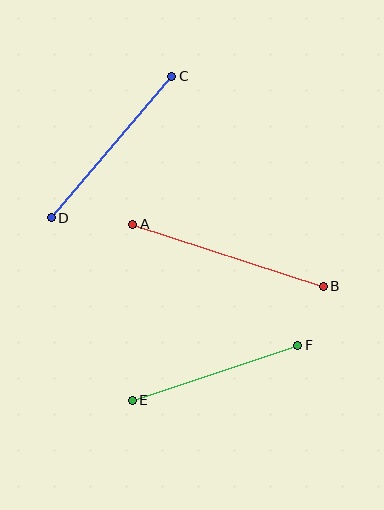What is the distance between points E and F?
The distance is approximately 174 pixels.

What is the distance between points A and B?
The distance is approximately 200 pixels.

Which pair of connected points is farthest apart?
Points A and B are farthest apart.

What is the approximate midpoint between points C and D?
The midpoint is at approximately (111, 147) pixels.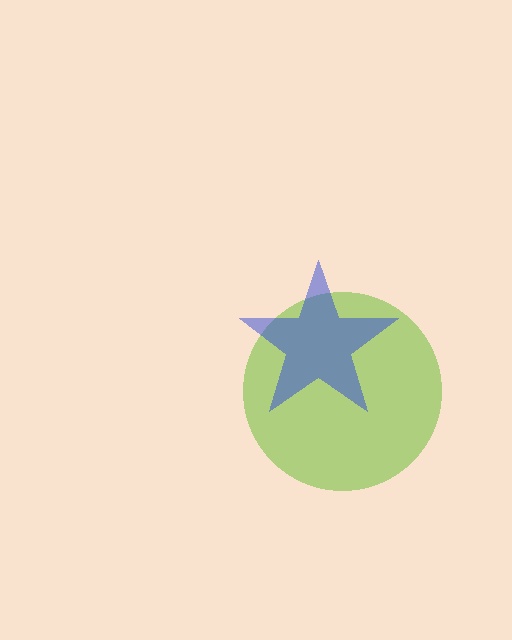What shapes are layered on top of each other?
The layered shapes are: a lime circle, a blue star.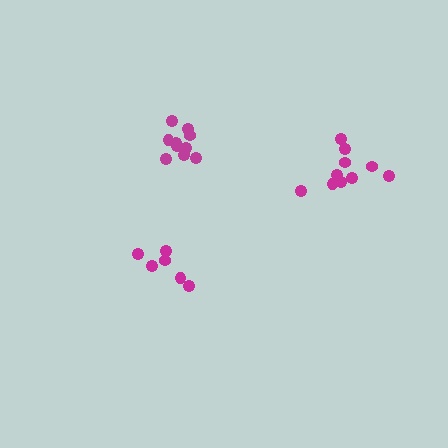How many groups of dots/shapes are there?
There are 3 groups.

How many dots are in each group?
Group 1: 10 dots, Group 2: 11 dots, Group 3: 6 dots (27 total).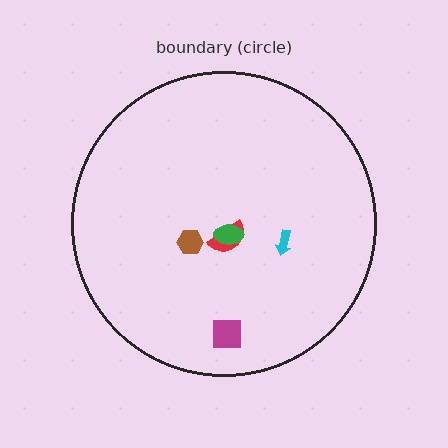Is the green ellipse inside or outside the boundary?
Inside.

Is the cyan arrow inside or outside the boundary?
Inside.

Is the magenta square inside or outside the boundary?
Inside.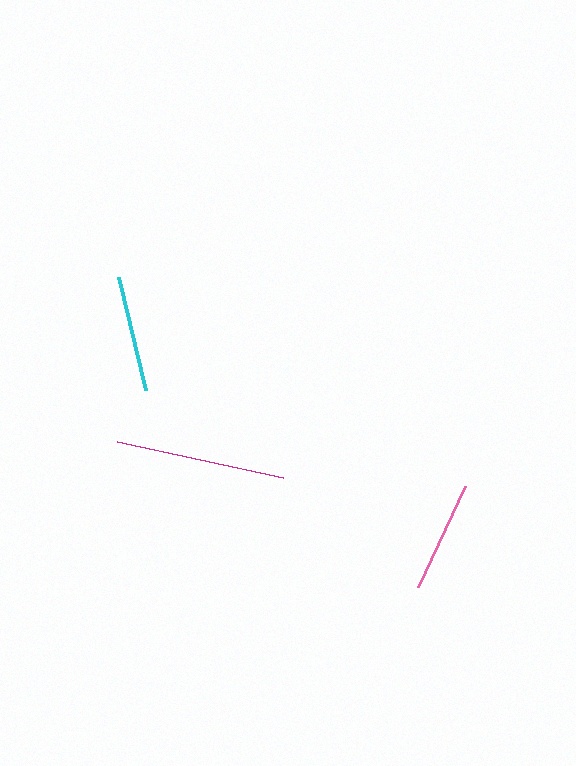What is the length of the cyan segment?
The cyan segment is approximately 117 pixels long.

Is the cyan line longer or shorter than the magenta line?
The magenta line is longer than the cyan line.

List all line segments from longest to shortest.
From longest to shortest: magenta, cyan, pink.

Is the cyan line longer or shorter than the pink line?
The cyan line is longer than the pink line.